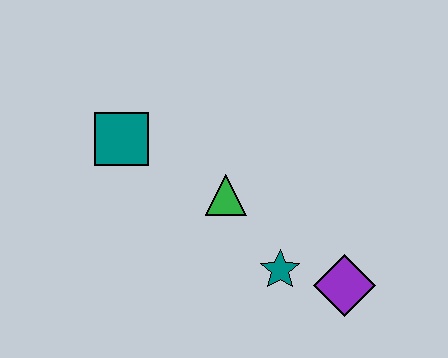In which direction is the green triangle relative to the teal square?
The green triangle is to the right of the teal square.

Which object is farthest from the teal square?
The purple diamond is farthest from the teal square.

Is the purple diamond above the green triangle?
No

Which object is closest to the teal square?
The green triangle is closest to the teal square.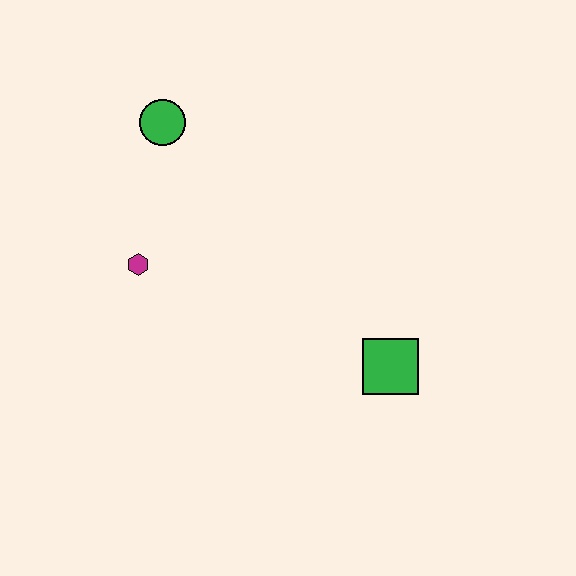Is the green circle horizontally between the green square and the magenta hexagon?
Yes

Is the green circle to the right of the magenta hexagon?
Yes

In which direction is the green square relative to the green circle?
The green square is below the green circle.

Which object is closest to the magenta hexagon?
The green circle is closest to the magenta hexagon.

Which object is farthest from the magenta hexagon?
The green square is farthest from the magenta hexagon.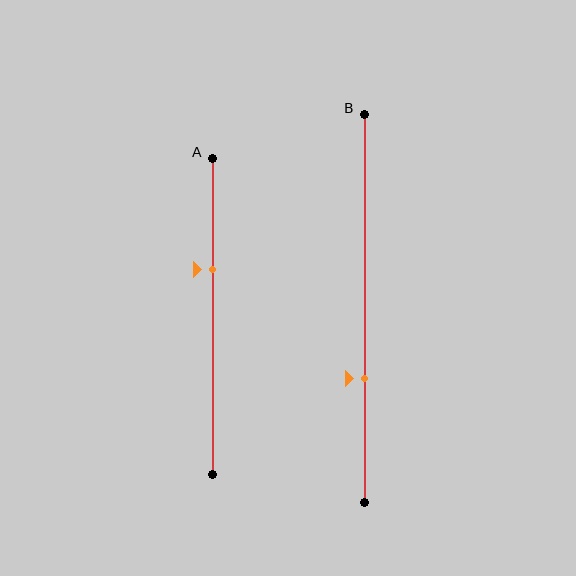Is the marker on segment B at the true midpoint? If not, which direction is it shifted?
No, the marker on segment B is shifted downward by about 18% of the segment length.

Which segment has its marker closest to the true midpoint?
Segment A has its marker closest to the true midpoint.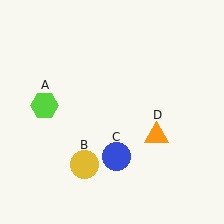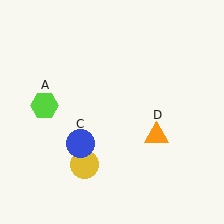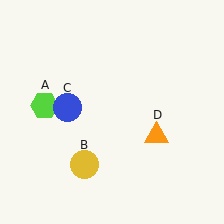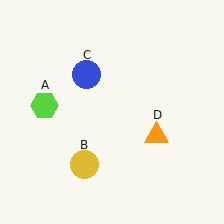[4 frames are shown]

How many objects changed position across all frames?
1 object changed position: blue circle (object C).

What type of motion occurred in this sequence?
The blue circle (object C) rotated clockwise around the center of the scene.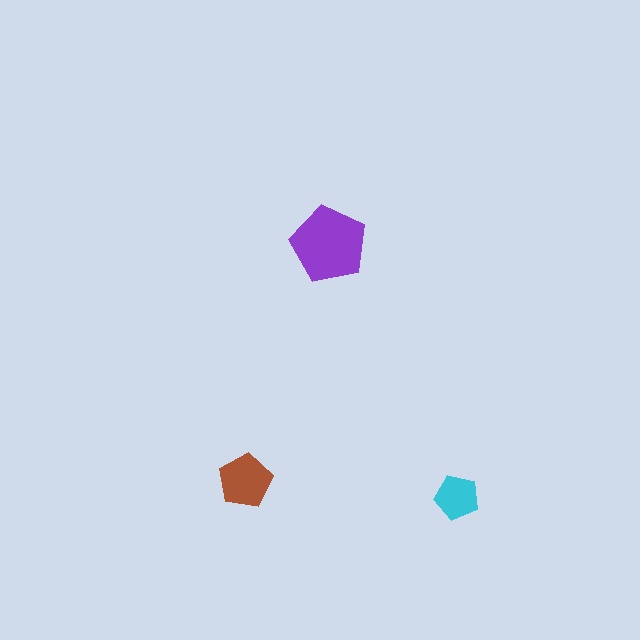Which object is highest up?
The purple pentagon is topmost.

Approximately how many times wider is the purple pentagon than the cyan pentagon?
About 1.5 times wider.